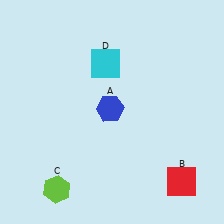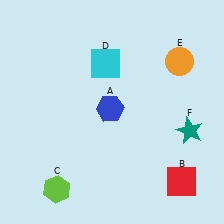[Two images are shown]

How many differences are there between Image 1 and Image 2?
There are 2 differences between the two images.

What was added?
An orange circle (E), a teal star (F) were added in Image 2.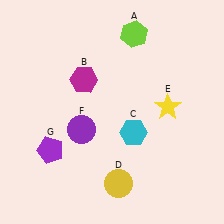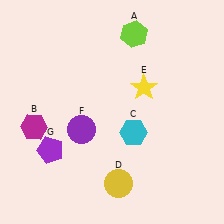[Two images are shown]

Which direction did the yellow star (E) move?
The yellow star (E) moved left.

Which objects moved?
The objects that moved are: the magenta hexagon (B), the yellow star (E).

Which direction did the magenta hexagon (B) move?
The magenta hexagon (B) moved left.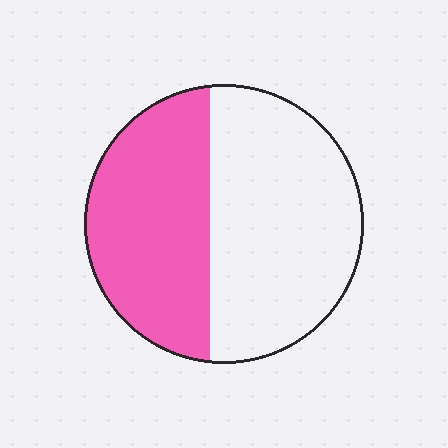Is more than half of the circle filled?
No.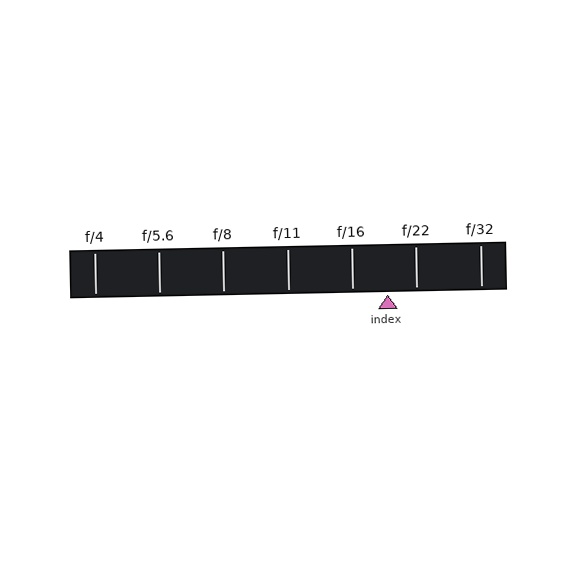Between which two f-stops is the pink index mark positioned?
The index mark is between f/16 and f/22.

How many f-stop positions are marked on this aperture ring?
There are 7 f-stop positions marked.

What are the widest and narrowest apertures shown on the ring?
The widest aperture shown is f/4 and the narrowest is f/32.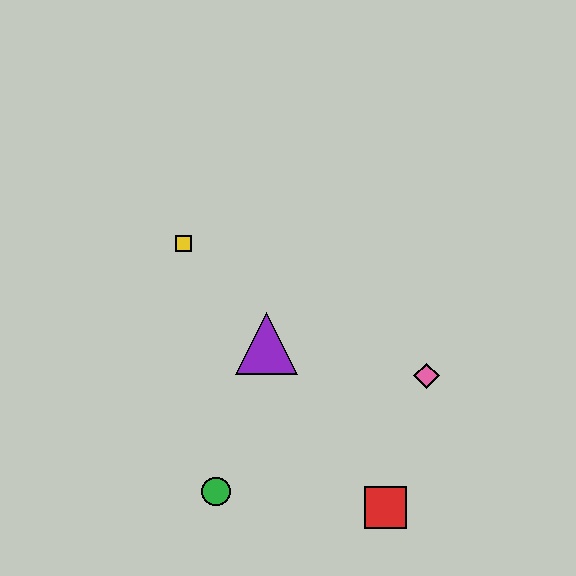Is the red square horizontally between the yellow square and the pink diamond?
Yes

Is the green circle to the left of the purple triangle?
Yes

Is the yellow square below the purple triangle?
No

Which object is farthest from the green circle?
The yellow square is farthest from the green circle.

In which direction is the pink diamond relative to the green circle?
The pink diamond is to the right of the green circle.